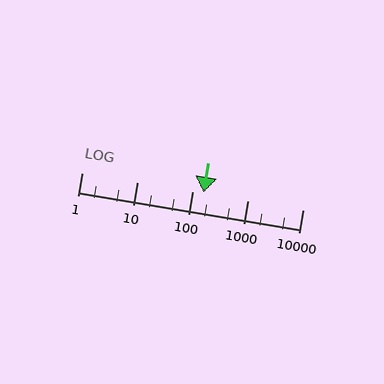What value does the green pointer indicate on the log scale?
The pointer indicates approximately 160.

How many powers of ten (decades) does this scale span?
The scale spans 4 decades, from 1 to 10000.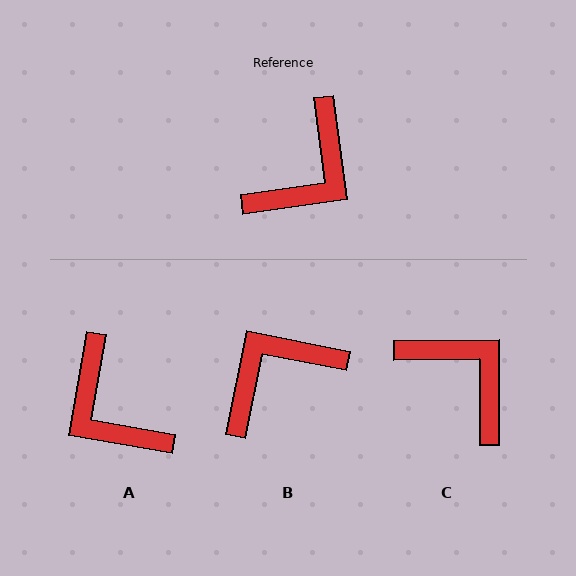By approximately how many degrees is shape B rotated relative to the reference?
Approximately 161 degrees counter-clockwise.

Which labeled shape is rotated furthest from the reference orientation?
B, about 161 degrees away.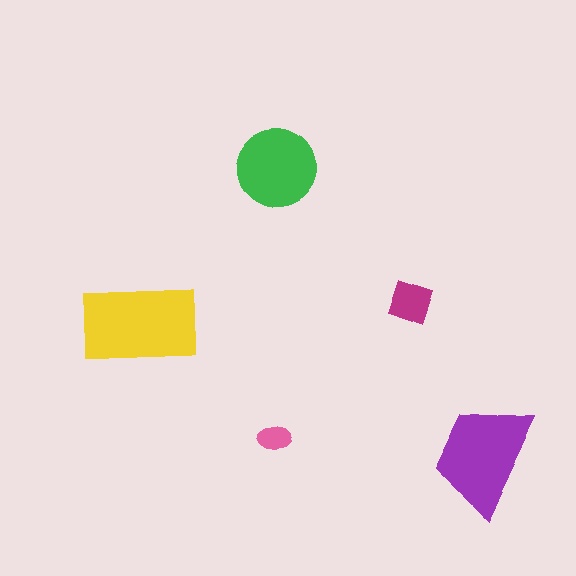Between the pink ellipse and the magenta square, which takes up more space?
The magenta square.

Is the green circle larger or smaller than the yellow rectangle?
Smaller.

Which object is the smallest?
The pink ellipse.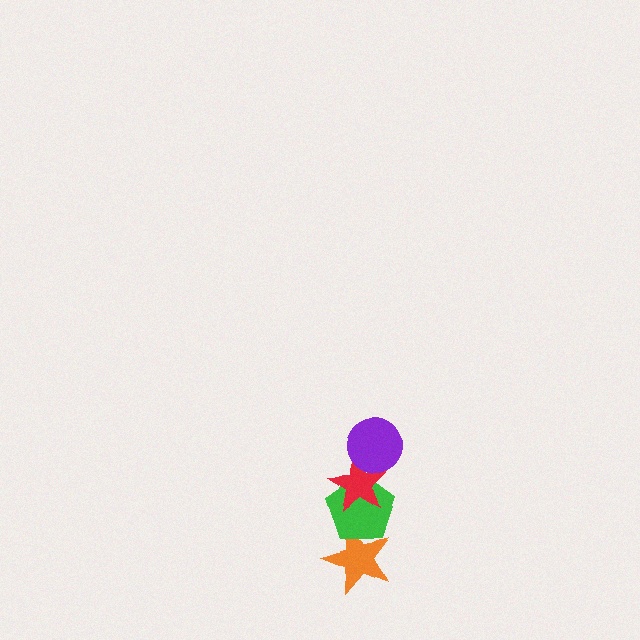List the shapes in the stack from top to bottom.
From top to bottom: the purple circle, the red star, the green pentagon, the orange star.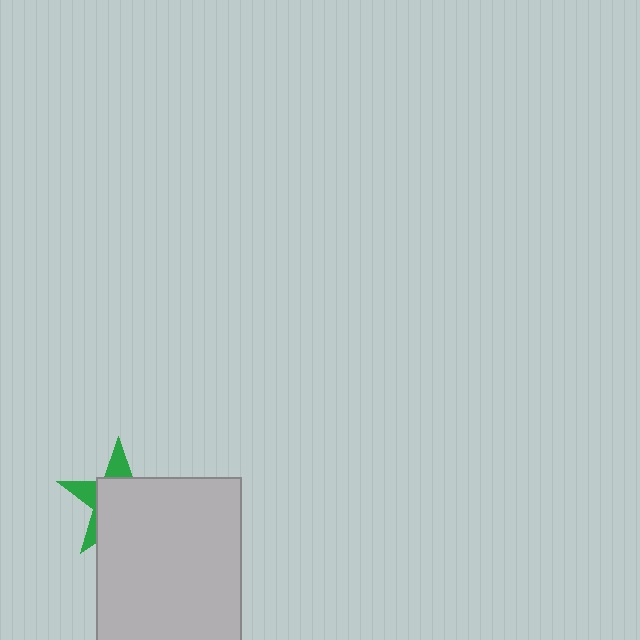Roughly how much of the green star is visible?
A small part of it is visible (roughly 30%).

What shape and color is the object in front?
The object in front is a light gray rectangle.